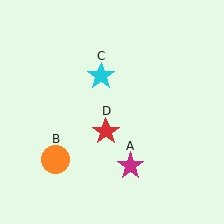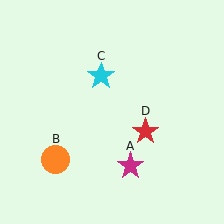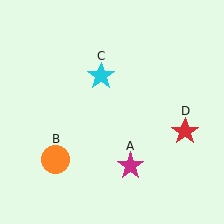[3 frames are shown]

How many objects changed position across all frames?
1 object changed position: red star (object D).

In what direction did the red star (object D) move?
The red star (object D) moved right.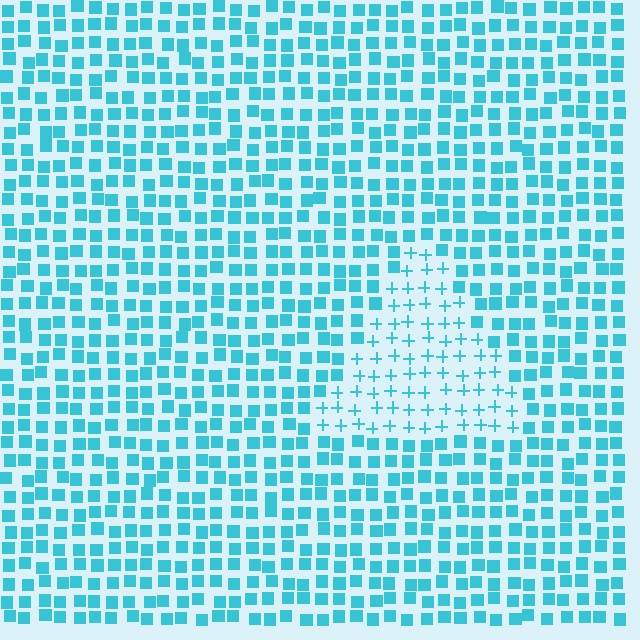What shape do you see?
I see a triangle.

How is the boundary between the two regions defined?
The boundary is defined by a change in element shape: plus signs inside vs. squares outside. All elements share the same color and spacing.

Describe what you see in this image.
The image is filled with small cyan elements arranged in a uniform grid. A triangle-shaped region contains plus signs, while the surrounding area contains squares. The boundary is defined purely by the change in element shape.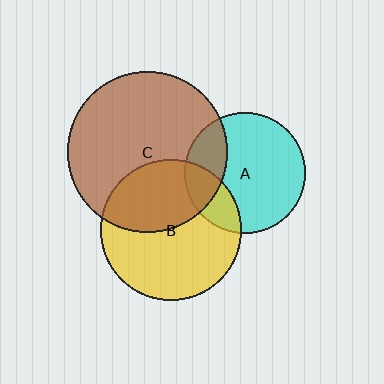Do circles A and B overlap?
Yes.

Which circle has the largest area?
Circle C (brown).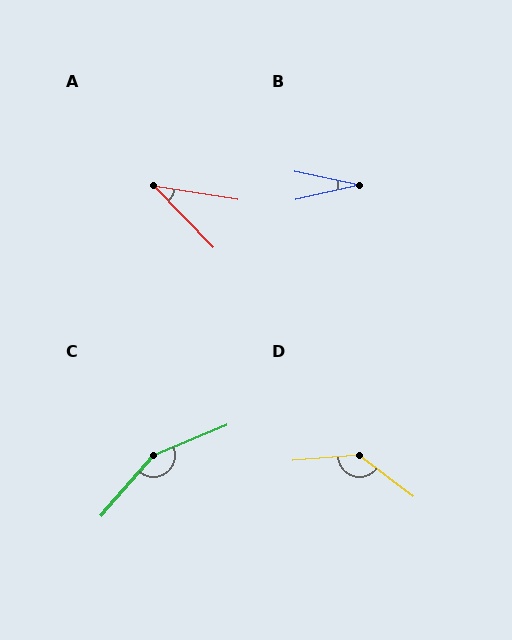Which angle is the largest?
C, at approximately 153 degrees.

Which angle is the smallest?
B, at approximately 25 degrees.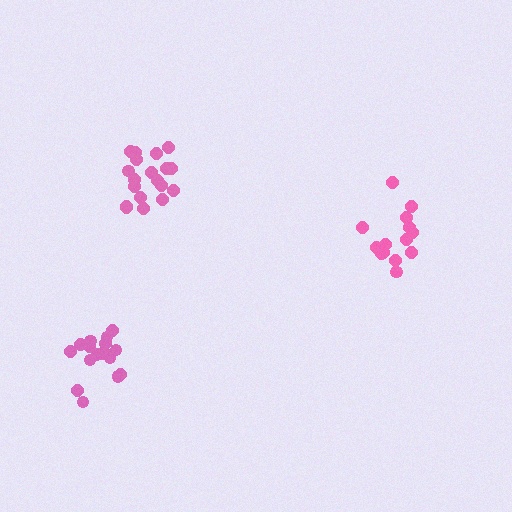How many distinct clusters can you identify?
There are 3 distinct clusters.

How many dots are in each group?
Group 1: 14 dots, Group 2: 18 dots, Group 3: 19 dots (51 total).